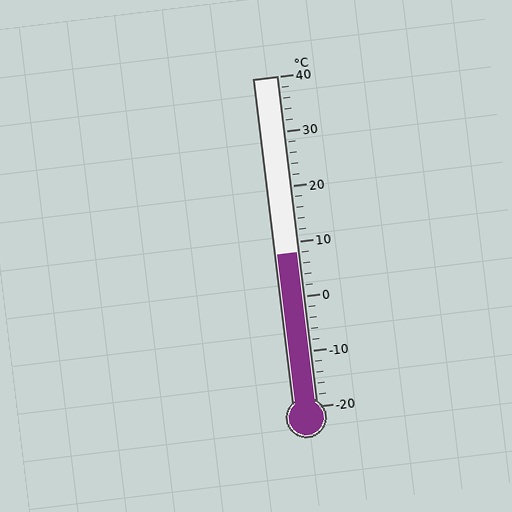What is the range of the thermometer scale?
The thermometer scale ranges from -20°C to 40°C.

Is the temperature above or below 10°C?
The temperature is below 10°C.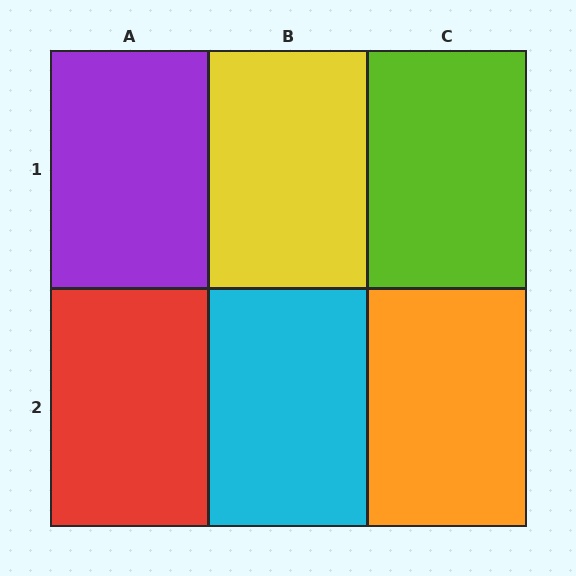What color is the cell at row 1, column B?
Yellow.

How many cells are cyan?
1 cell is cyan.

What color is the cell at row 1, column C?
Lime.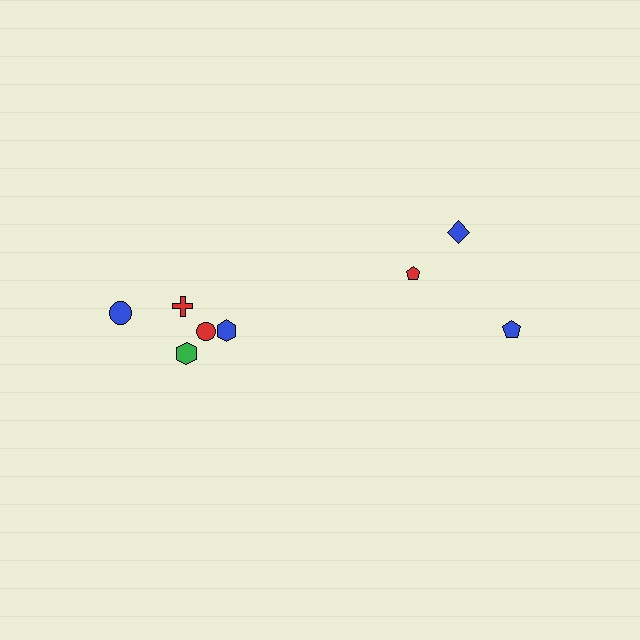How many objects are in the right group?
There are 3 objects.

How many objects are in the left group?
There are 5 objects.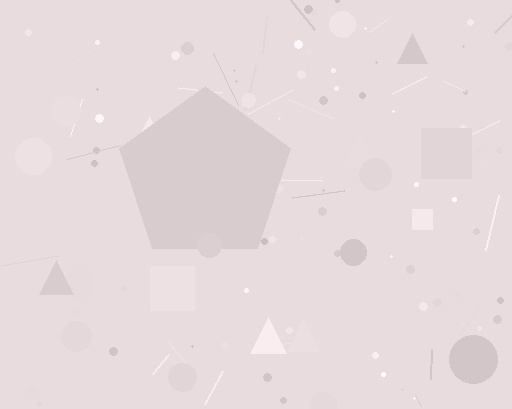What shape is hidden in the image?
A pentagon is hidden in the image.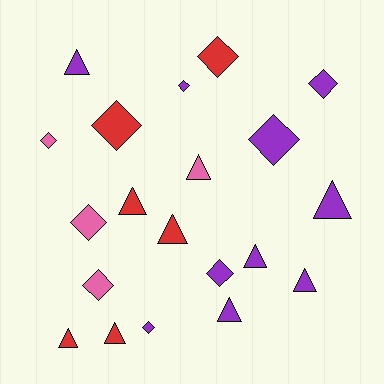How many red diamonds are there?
There are 2 red diamonds.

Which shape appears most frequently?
Triangle, with 10 objects.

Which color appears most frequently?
Purple, with 10 objects.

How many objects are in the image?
There are 20 objects.